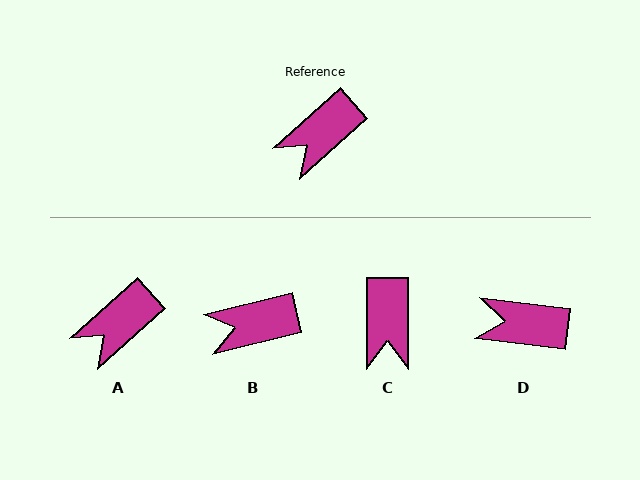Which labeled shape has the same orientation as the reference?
A.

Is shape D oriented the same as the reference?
No, it is off by about 49 degrees.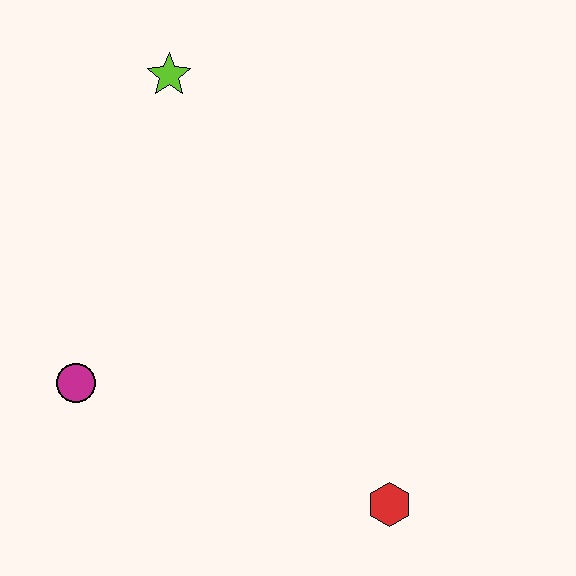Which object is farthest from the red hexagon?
The lime star is farthest from the red hexagon.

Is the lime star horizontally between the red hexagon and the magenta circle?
Yes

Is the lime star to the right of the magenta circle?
Yes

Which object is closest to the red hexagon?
The magenta circle is closest to the red hexagon.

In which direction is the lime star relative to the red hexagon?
The lime star is above the red hexagon.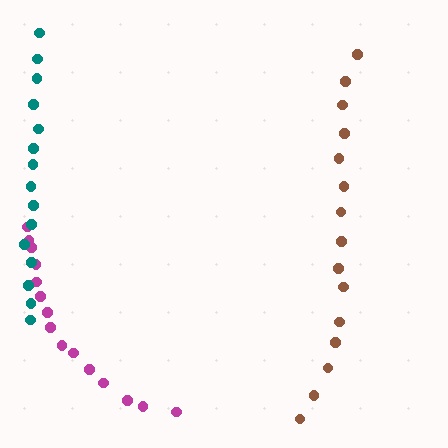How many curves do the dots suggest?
There are 3 distinct paths.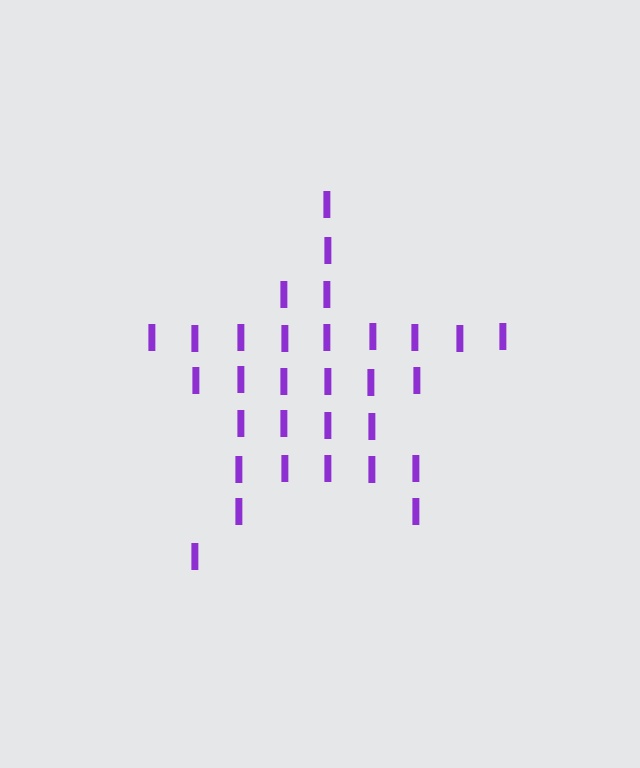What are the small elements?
The small elements are letter I's.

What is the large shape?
The large shape is a star.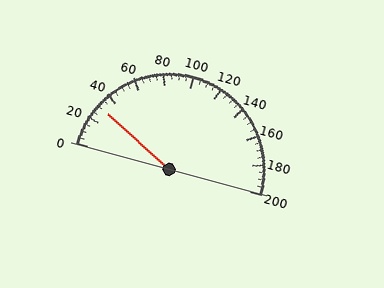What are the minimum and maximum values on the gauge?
The gauge ranges from 0 to 200.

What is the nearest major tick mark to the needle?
The nearest major tick mark is 40.